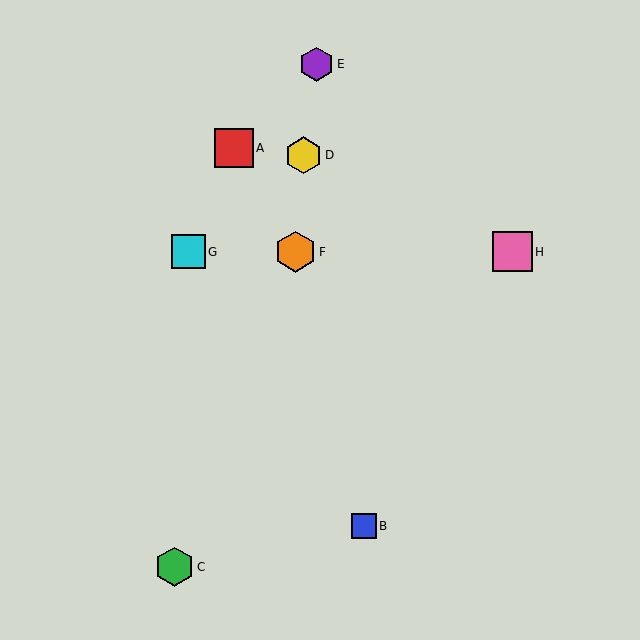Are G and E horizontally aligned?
No, G is at y≈252 and E is at y≈64.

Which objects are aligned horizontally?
Objects F, G, H are aligned horizontally.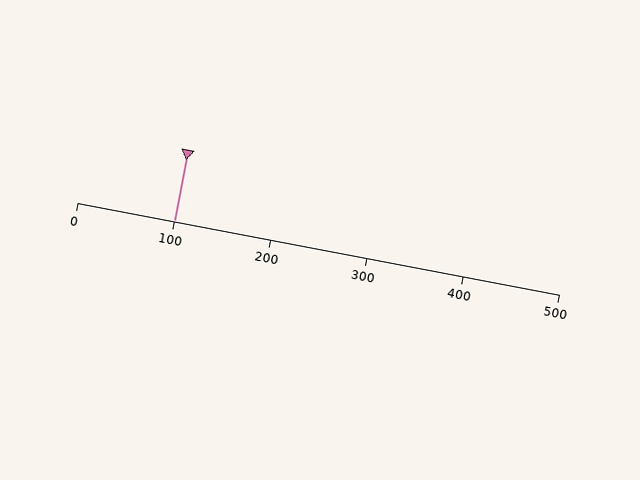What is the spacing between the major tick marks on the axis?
The major ticks are spaced 100 apart.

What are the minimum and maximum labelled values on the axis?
The axis runs from 0 to 500.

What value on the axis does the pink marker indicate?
The marker indicates approximately 100.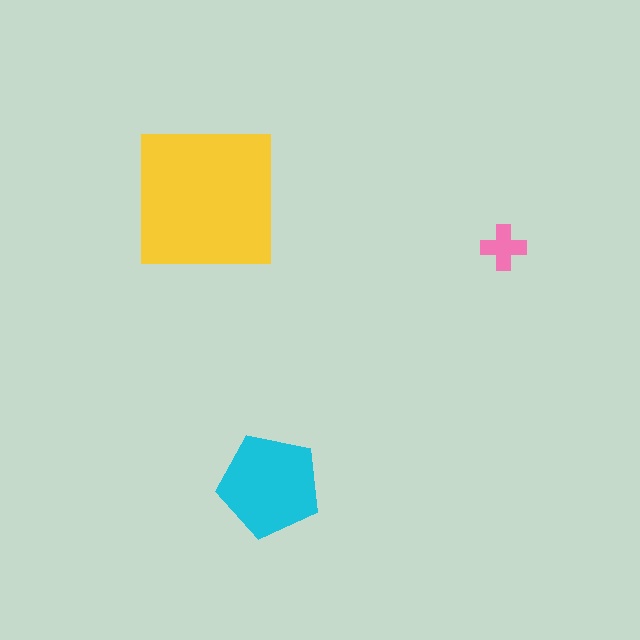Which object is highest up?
The yellow square is topmost.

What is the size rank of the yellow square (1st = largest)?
1st.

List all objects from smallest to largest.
The pink cross, the cyan pentagon, the yellow square.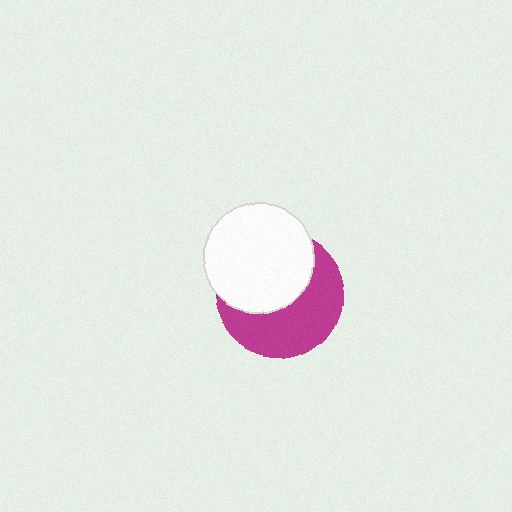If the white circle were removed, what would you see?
You would see the complete magenta circle.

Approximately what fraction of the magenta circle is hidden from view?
Roughly 49% of the magenta circle is hidden behind the white circle.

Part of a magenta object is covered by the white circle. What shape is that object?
It is a circle.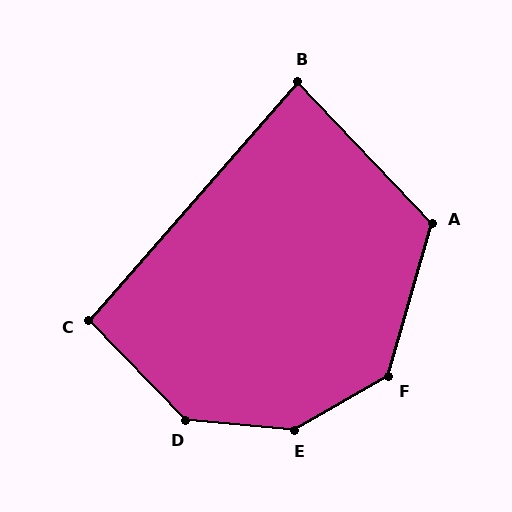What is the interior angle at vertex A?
Approximately 120 degrees (obtuse).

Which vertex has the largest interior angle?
E, at approximately 145 degrees.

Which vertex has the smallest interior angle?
B, at approximately 85 degrees.